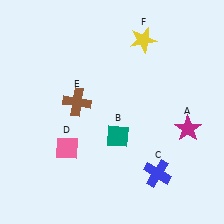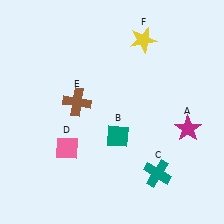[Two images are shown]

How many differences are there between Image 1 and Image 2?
There is 1 difference between the two images.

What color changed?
The cross (C) changed from blue in Image 1 to teal in Image 2.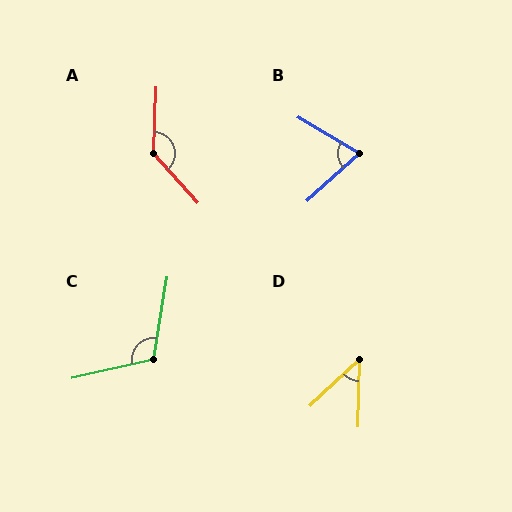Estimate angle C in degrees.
Approximately 112 degrees.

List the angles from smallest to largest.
D (45°), B (73°), C (112°), A (136°).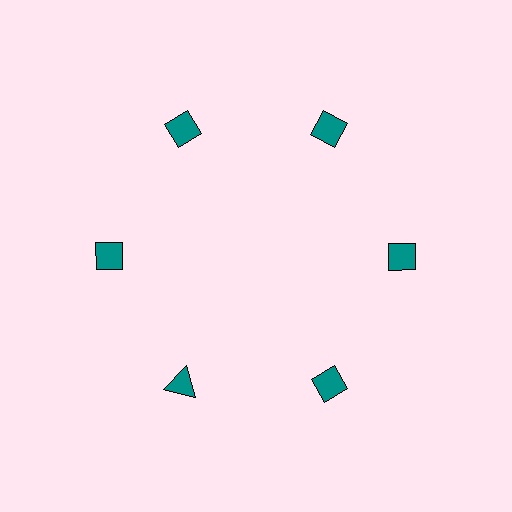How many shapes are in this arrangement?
There are 6 shapes arranged in a ring pattern.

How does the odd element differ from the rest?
It has a different shape: triangle instead of diamond.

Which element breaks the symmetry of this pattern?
The teal triangle at roughly the 7 o'clock position breaks the symmetry. All other shapes are teal diamonds.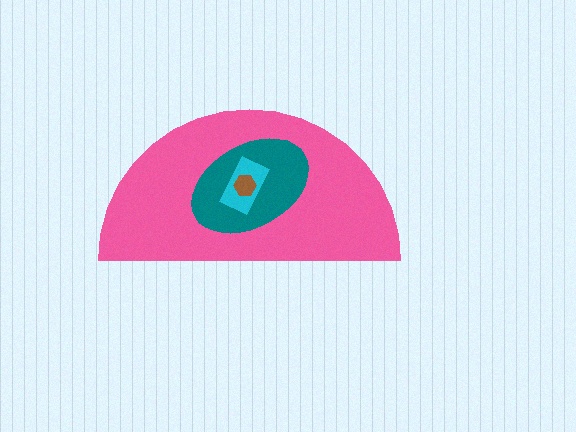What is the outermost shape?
The pink semicircle.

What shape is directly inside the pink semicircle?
The teal ellipse.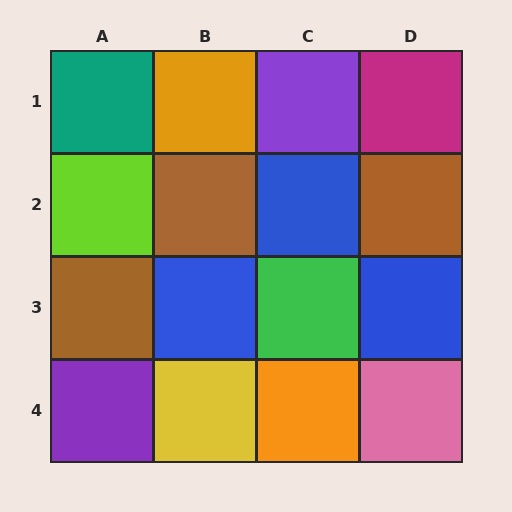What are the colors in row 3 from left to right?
Brown, blue, green, blue.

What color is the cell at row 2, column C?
Blue.